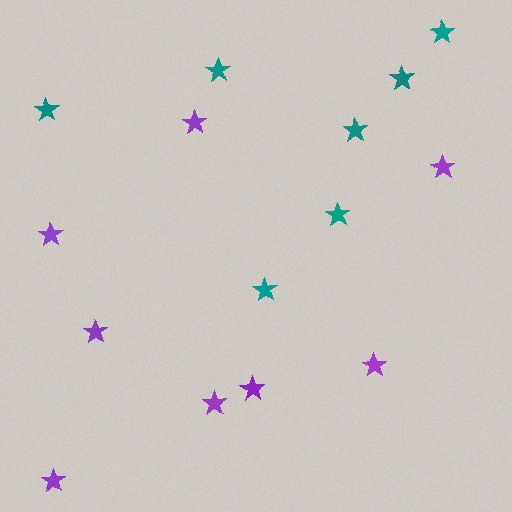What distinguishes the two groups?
There are 2 groups: one group of teal stars (7) and one group of purple stars (8).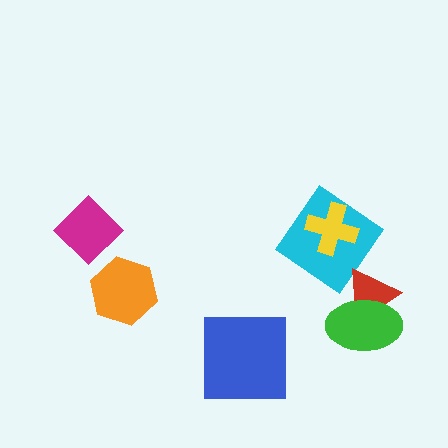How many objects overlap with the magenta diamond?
0 objects overlap with the magenta diamond.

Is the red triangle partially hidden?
Yes, it is partially covered by another shape.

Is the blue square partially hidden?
No, no other shape covers it.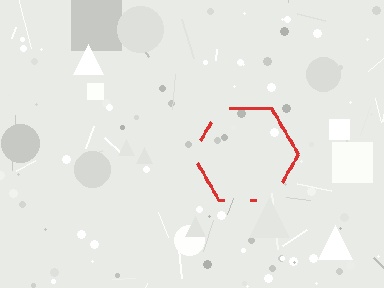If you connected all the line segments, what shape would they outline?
They would outline a hexagon.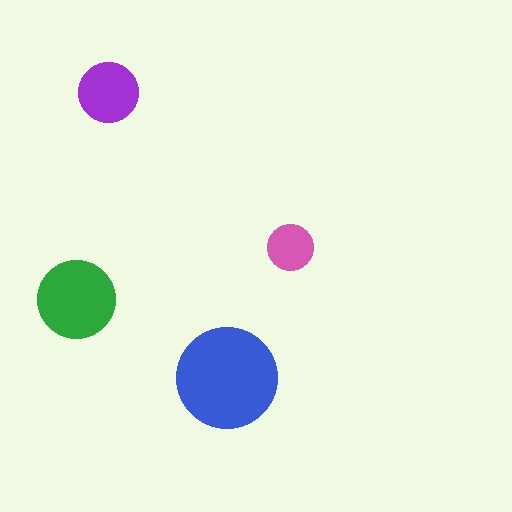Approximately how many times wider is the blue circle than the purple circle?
About 1.5 times wider.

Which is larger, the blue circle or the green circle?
The blue one.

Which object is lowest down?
The blue circle is bottommost.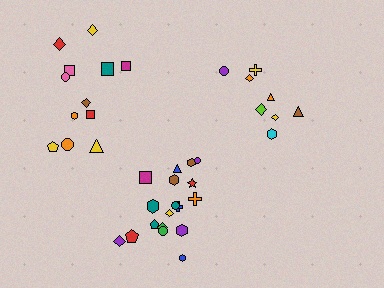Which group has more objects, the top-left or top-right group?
The top-left group.